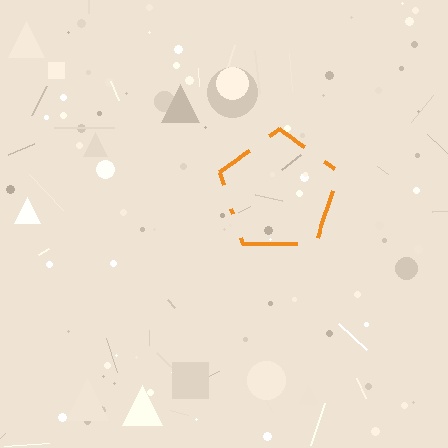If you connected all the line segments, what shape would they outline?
They would outline a pentagon.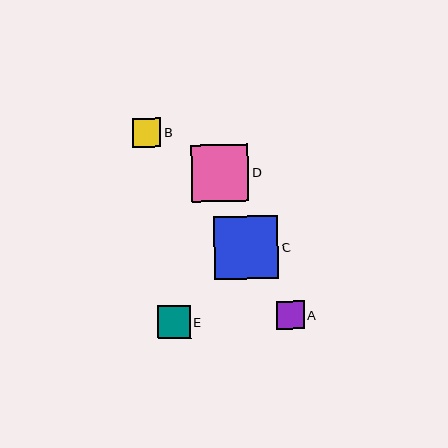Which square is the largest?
Square C is the largest with a size of approximately 64 pixels.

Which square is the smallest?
Square A is the smallest with a size of approximately 28 pixels.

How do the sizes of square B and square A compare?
Square B and square A are approximately the same size.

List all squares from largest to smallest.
From largest to smallest: C, D, E, B, A.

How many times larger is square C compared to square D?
Square C is approximately 1.1 times the size of square D.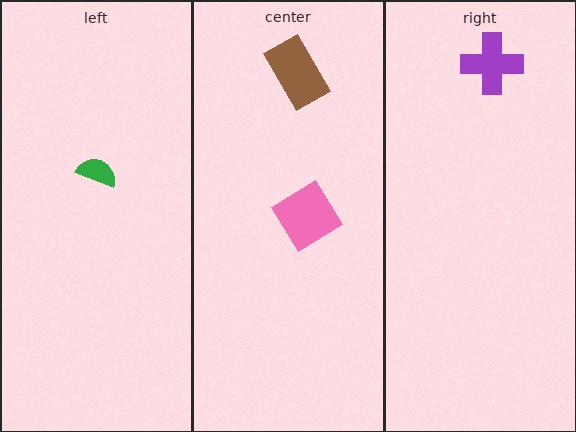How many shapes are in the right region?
1.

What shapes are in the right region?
The purple cross.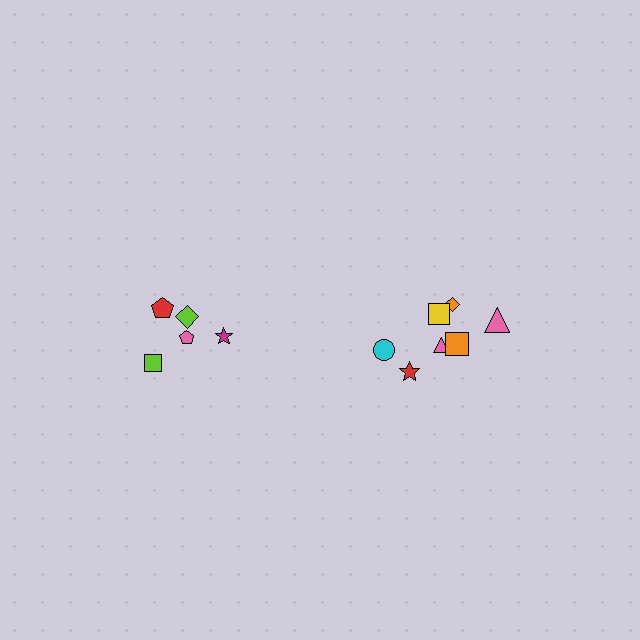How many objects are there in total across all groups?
There are 12 objects.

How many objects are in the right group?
There are 7 objects.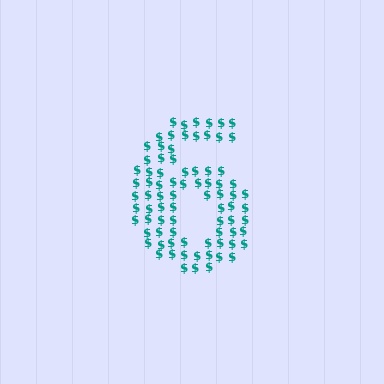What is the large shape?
The large shape is the digit 6.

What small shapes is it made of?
It is made of small dollar signs.